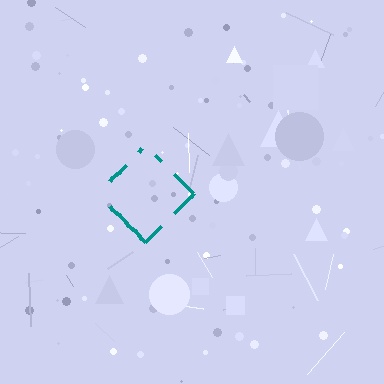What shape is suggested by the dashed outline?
The dashed outline suggests a diamond.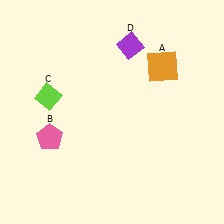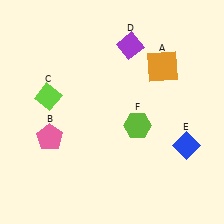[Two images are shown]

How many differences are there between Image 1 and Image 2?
There are 2 differences between the two images.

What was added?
A blue diamond (E), a lime hexagon (F) were added in Image 2.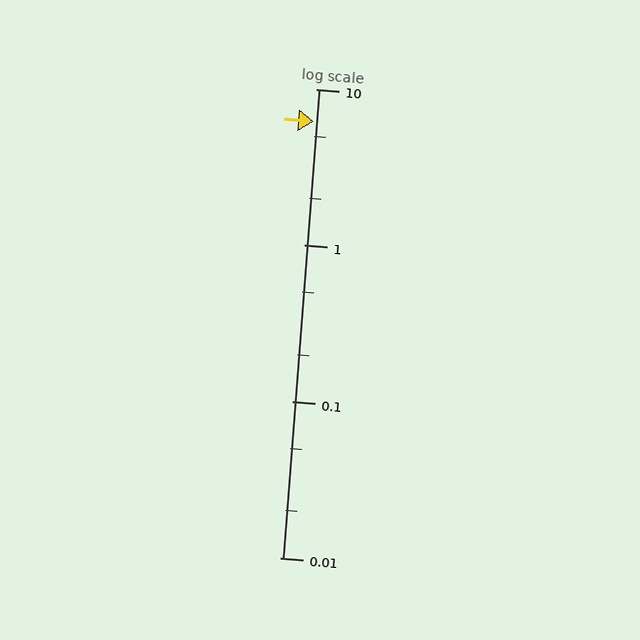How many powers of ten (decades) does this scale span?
The scale spans 3 decades, from 0.01 to 10.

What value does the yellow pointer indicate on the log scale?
The pointer indicates approximately 6.2.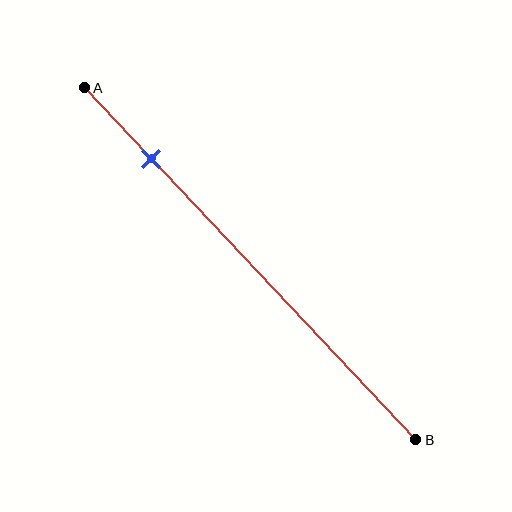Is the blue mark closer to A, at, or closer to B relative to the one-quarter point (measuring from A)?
The blue mark is closer to point A than the one-quarter point of segment AB.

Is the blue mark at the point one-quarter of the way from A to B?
No, the mark is at about 20% from A, not at the 25% one-quarter point.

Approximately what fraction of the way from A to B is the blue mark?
The blue mark is approximately 20% of the way from A to B.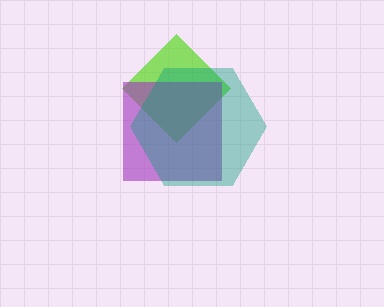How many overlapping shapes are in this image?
There are 3 overlapping shapes in the image.